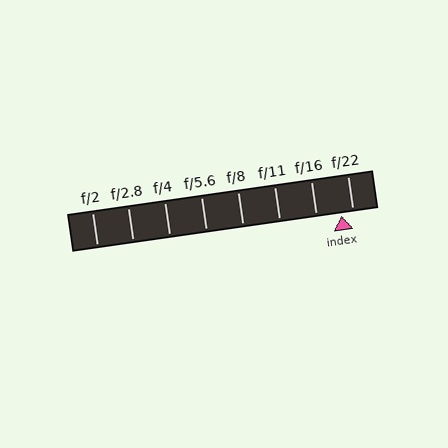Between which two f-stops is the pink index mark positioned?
The index mark is between f/16 and f/22.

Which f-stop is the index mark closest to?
The index mark is closest to f/22.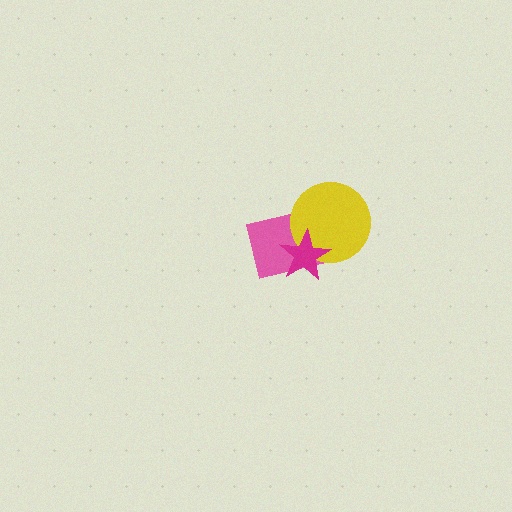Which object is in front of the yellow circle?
The magenta star is in front of the yellow circle.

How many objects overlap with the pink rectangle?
2 objects overlap with the pink rectangle.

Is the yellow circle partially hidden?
Yes, it is partially covered by another shape.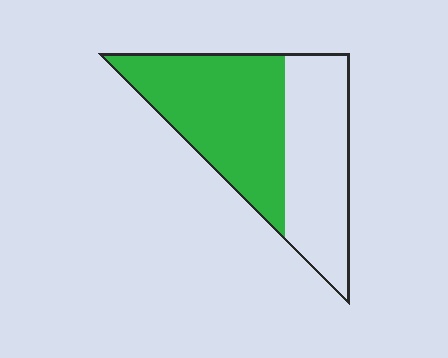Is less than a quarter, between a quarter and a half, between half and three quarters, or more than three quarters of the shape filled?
Between half and three quarters.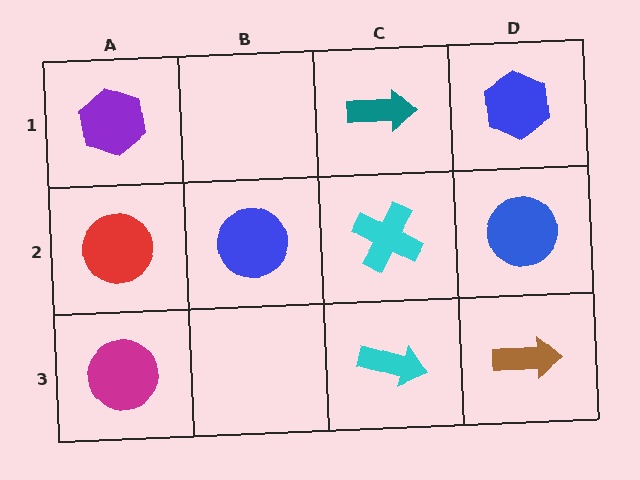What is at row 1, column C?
A teal arrow.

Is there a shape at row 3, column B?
No, that cell is empty.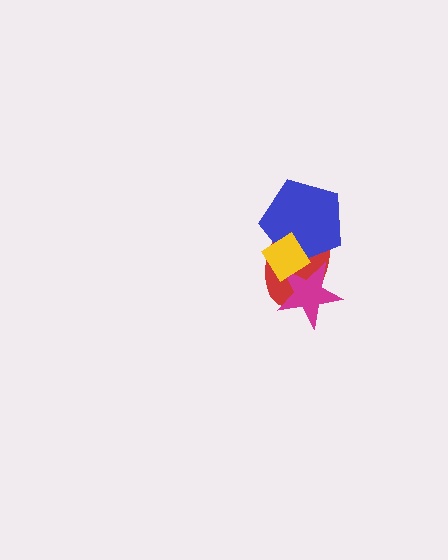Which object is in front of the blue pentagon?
The yellow diamond is in front of the blue pentagon.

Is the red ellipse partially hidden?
Yes, it is partially covered by another shape.